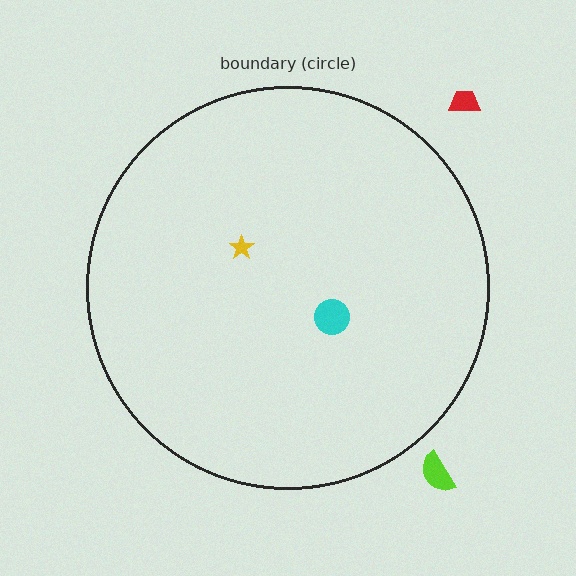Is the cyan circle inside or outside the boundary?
Inside.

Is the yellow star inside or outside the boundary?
Inside.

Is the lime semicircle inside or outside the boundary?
Outside.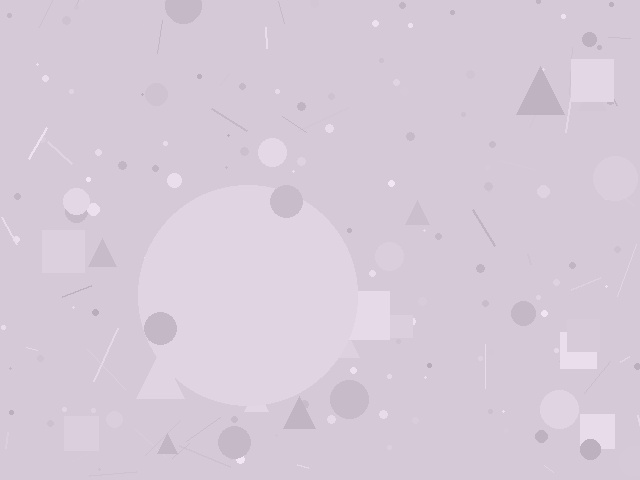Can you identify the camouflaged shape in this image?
The camouflaged shape is a circle.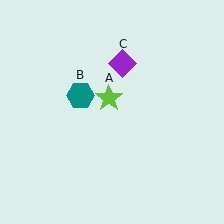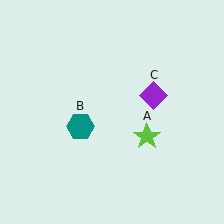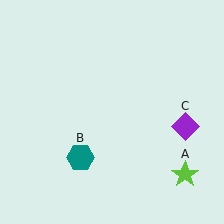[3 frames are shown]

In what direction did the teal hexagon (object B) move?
The teal hexagon (object B) moved down.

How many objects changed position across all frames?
3 objects changed position: lime star (object A), teal hexagon (object B), purple diamond (object C).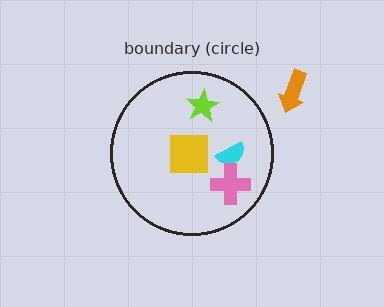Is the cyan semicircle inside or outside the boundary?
Inside.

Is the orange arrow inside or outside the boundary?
Outside.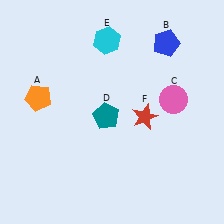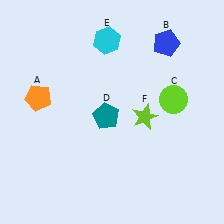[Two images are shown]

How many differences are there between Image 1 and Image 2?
There are 2 differences between the two images.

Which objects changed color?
C changed from pink to lime. F changed from red to lime.